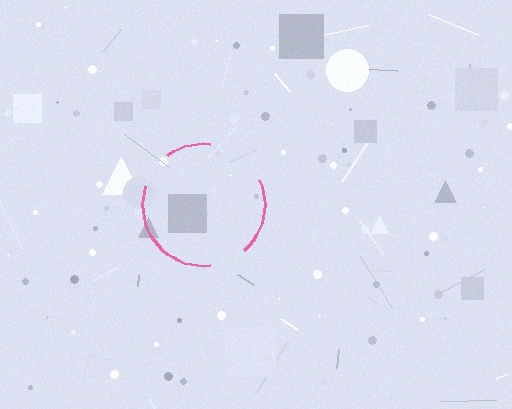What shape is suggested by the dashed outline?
The dashed outline suggests a circle.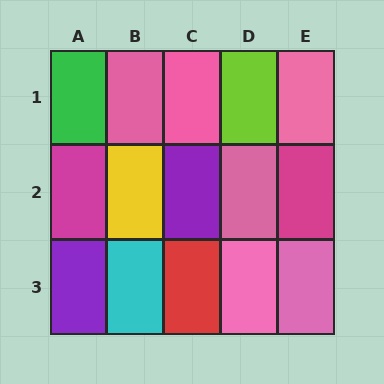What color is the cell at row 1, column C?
Pink.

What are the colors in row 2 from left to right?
Magenta, yellow, purple, pink, magenta.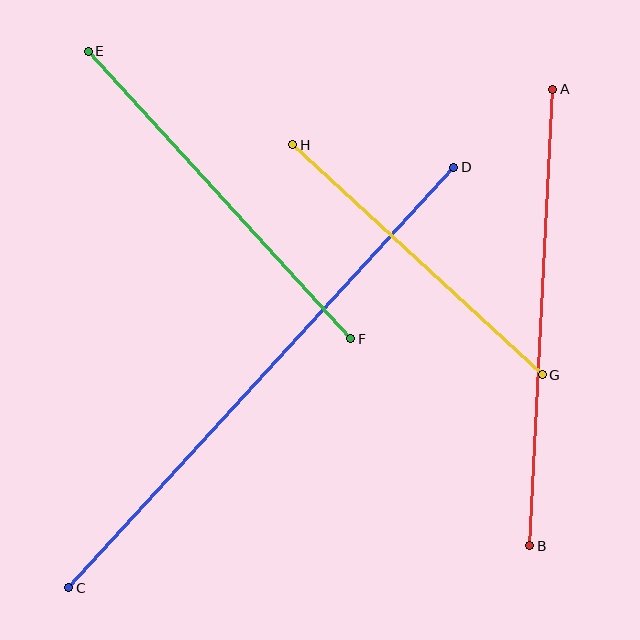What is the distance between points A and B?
The distance is approximately 457 pixels.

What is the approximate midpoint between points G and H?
The midpoint is at approximately (418, 260) pixels.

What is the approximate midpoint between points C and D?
The midpoint is at approximately (261, 378) pixels.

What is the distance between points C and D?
The distance is approximately 570 pixels.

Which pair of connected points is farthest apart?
Points C and D are farthest apart.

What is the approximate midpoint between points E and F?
The midpoint is at approximately (220, 195) pixels.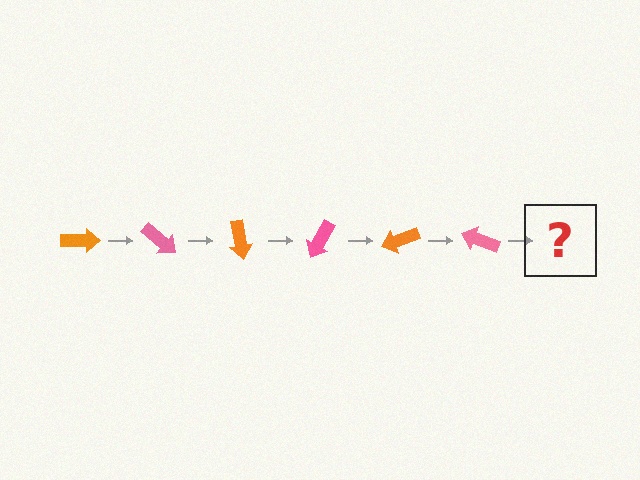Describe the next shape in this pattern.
It should be an orange arrow, rotated 240 degrees from the start.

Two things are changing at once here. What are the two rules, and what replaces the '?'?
The two rules are that it rotates 40 degrees each step and the color cycles through orange and pink. The '?' should be an orange arrow, rotated 240 degrees from the start.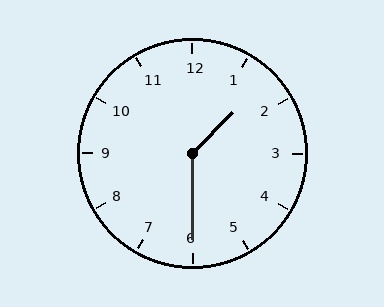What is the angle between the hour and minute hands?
Approximately 135 degrees.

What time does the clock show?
1:30.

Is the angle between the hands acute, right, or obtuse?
It is obtuse.